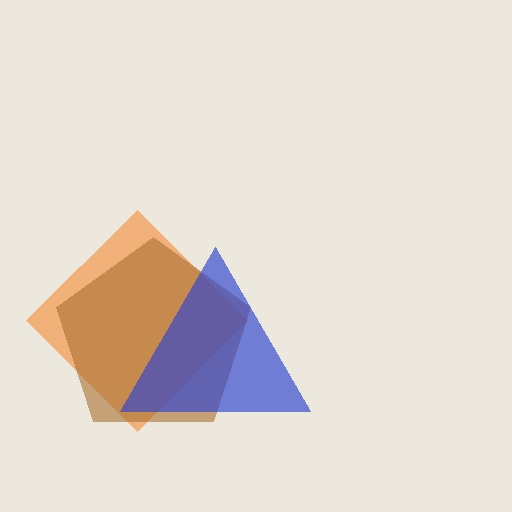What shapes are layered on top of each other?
The layered shapes are: an orange diamond, a brown pentagon, a blue triangle.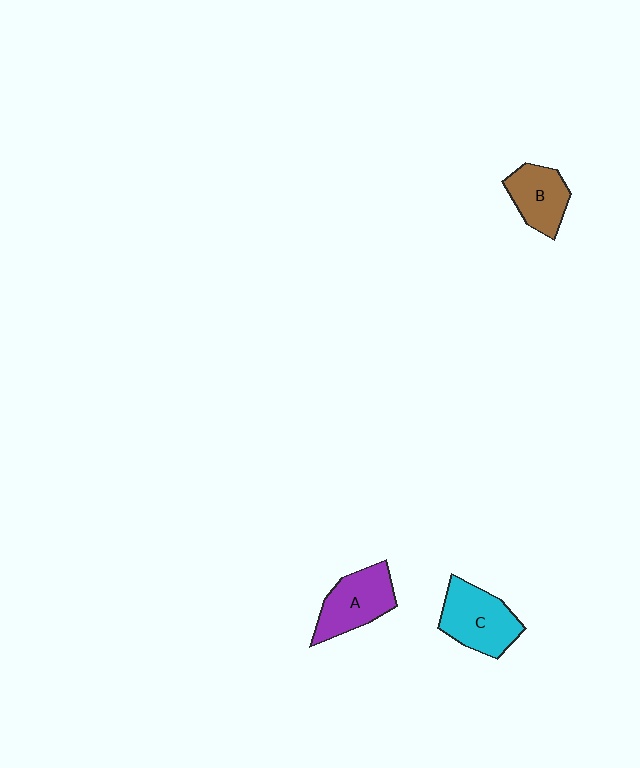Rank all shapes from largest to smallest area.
From largest to smallest: C (cyan), A (purple), B (brown).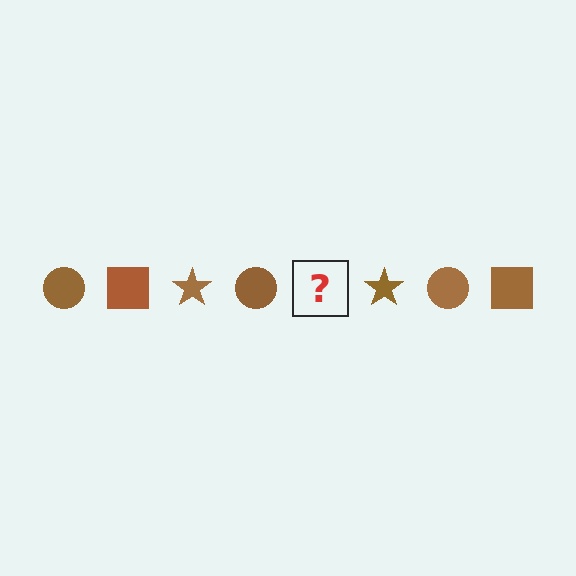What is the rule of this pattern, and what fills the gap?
The rule is that the pattern cycles through circle, square, star shapes in brown. The gap should be filled with a brown square.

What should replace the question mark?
The question mark should be replaced with a brown square.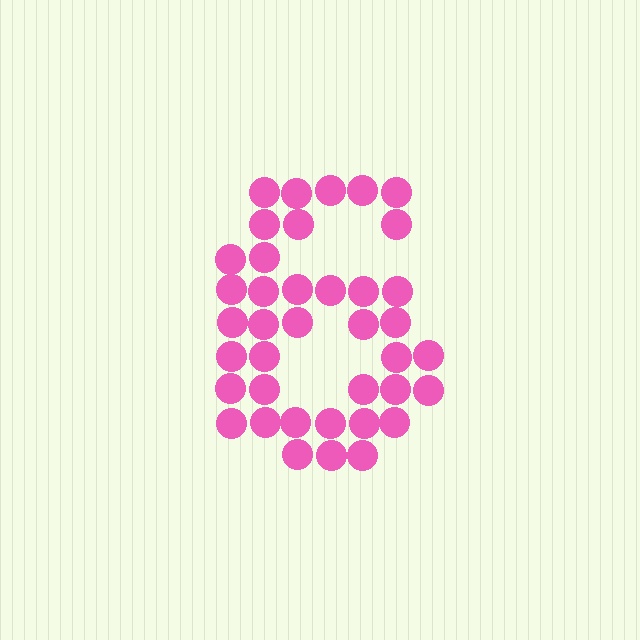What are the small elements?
The small elements are circles.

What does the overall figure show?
The overall figure shows the digit 6.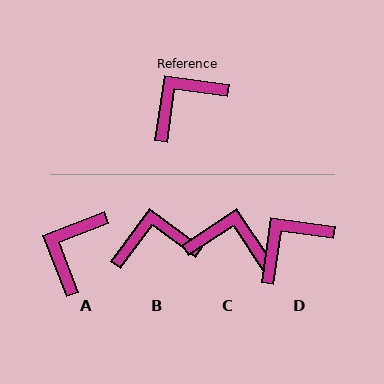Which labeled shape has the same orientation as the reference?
D.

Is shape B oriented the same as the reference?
No, it is off by about 28 degrees.